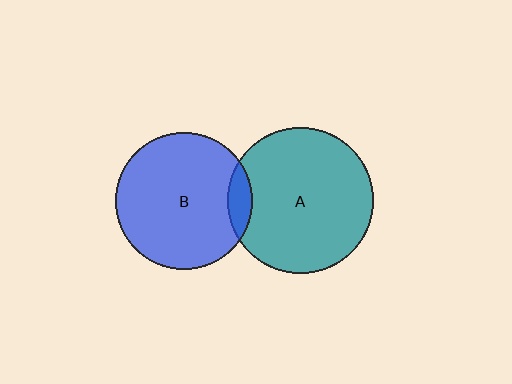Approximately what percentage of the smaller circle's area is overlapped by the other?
Approximately 10%.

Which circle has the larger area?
Circle A (teal).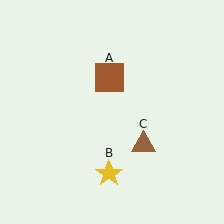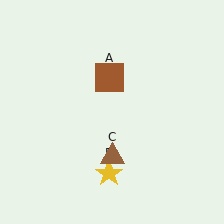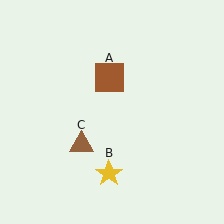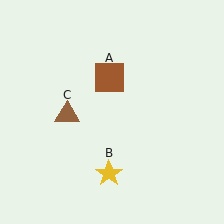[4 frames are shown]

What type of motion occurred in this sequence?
The brown triangle (object C) rotated clockwise around the center of the scene.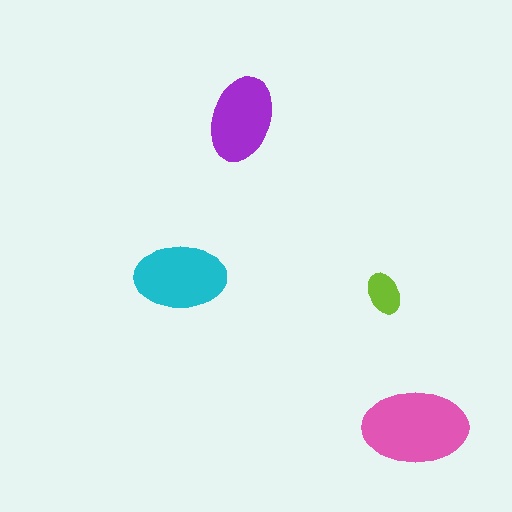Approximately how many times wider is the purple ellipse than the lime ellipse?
About 2 times wider.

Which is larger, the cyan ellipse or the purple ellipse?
The cyan one.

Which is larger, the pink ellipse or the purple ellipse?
The pink one.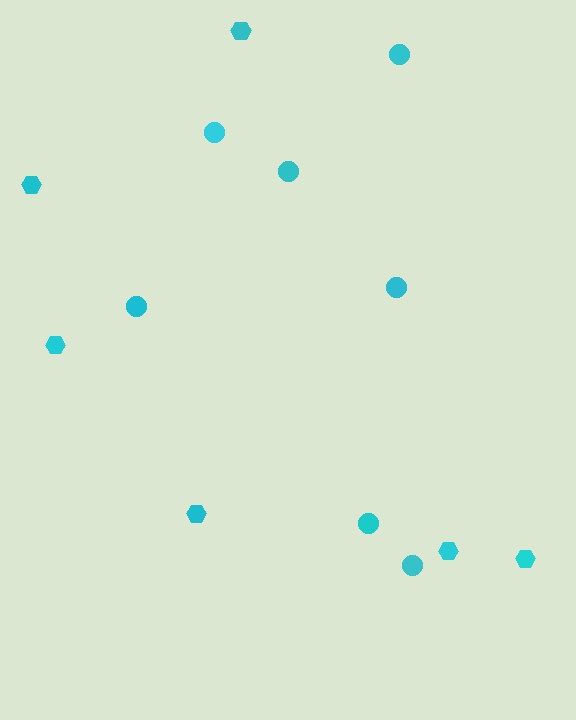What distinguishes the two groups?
There are 2 groups: one group of circles (7) and one group of hexagons (6).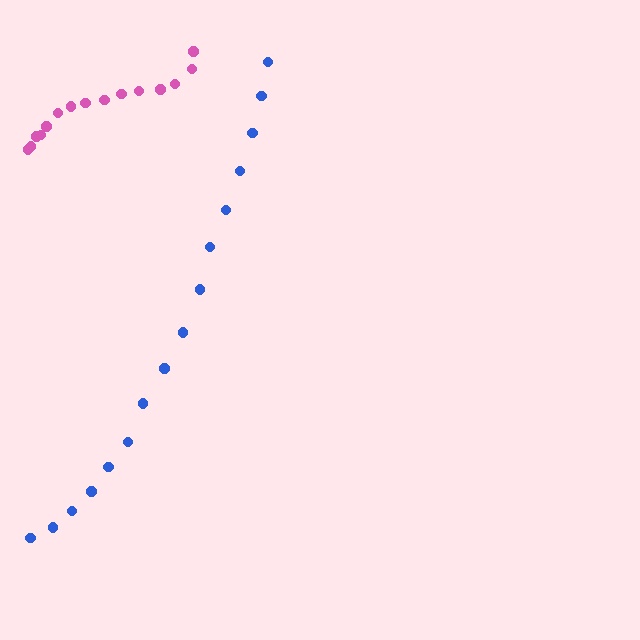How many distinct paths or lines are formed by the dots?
There are 2 distinct paths.